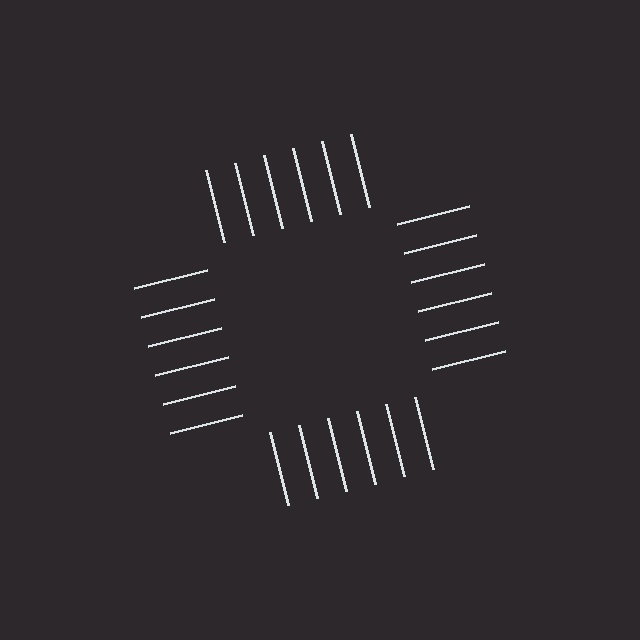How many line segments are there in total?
24 — 6 along each of the 4 edges.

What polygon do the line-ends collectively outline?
An illusory square — the line segments terminate on its edges but no continuous stroke is drawn.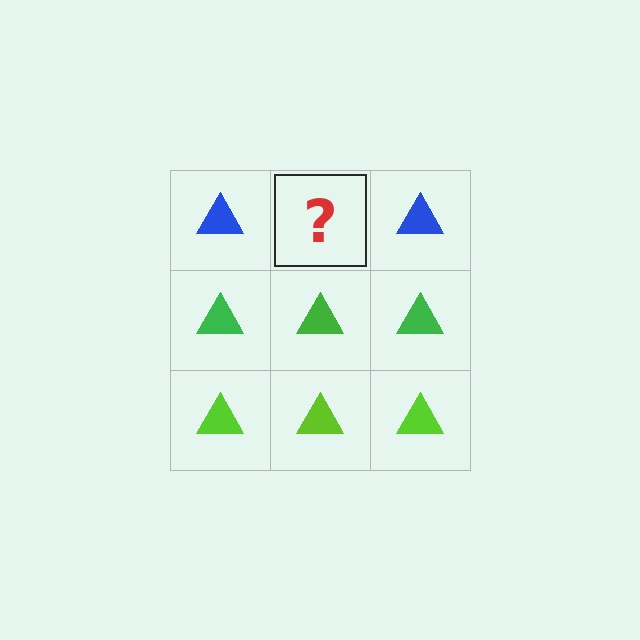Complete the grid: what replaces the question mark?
The question mark should be replaced with a blue triangle.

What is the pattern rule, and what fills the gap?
The rule is that each row has a consistent color. The gap should be filled with a blue triangle.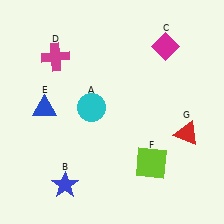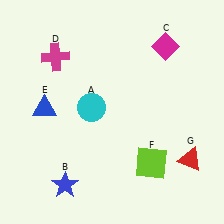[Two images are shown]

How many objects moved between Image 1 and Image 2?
1 object moved between the two images.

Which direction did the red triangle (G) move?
The red triangle (G) moved down.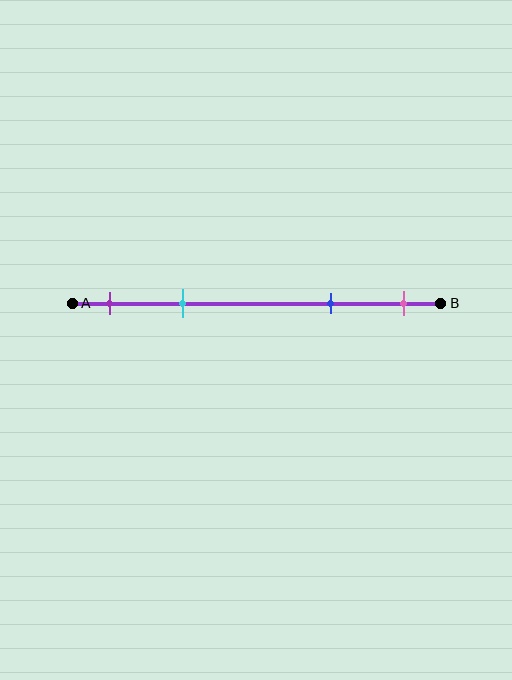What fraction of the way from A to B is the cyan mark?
The cyan mark is approximately 30% (0.3) of the way from A to B.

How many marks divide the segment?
There are 4 marks dividing the segment.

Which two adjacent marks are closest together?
The purple and cyan marks are the closest adjacent pair.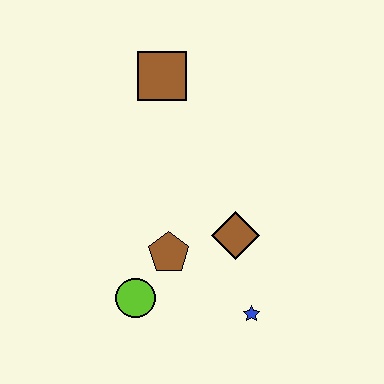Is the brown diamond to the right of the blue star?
No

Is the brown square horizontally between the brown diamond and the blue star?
No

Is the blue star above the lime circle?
No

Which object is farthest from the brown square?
The blue star is farthest from the brown square.